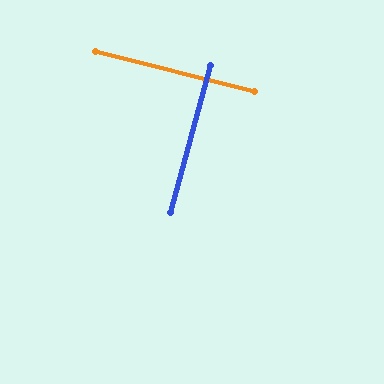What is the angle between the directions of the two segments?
Approximately 89 degrees.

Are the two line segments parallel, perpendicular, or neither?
Perpendicular — they meet at approximately 89°.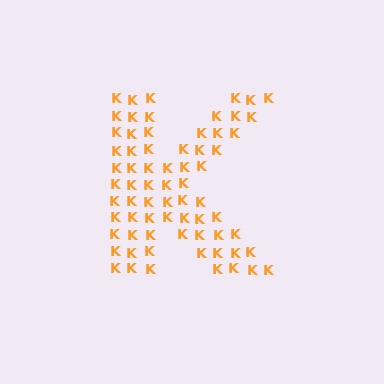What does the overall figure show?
The overall figure shows the letter K.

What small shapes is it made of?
It is made of small letter K's.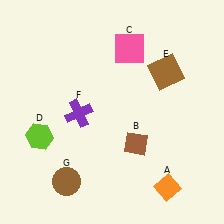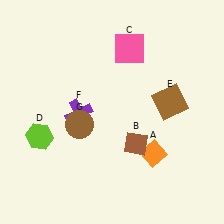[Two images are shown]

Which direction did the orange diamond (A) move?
The orange diamond (A) moved up.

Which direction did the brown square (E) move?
The brown square (E) moved down.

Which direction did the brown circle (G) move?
The brown circle (G) moved up.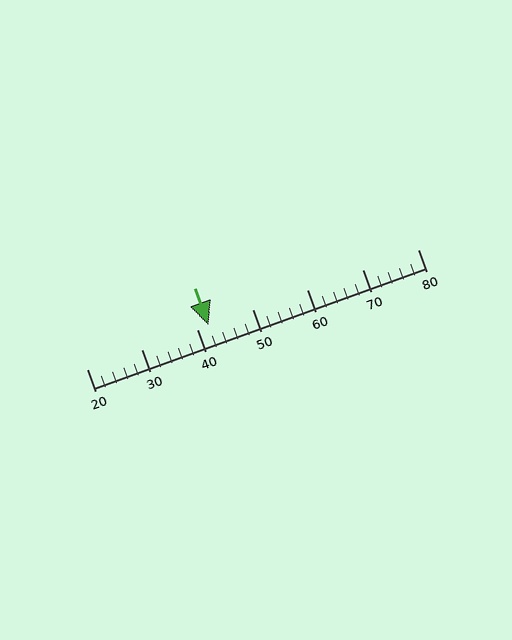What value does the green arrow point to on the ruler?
The green arrow points to approximately 42.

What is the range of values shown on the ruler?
The ruler shows values from 20 to 80.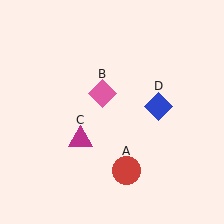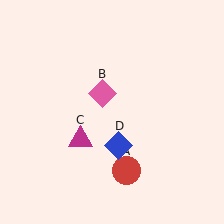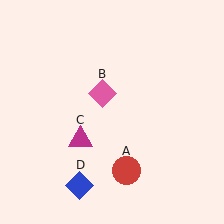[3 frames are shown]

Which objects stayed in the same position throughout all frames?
Red circle (object A) and pink diamond (object B) and magenta triangle (object C) remained stationary.